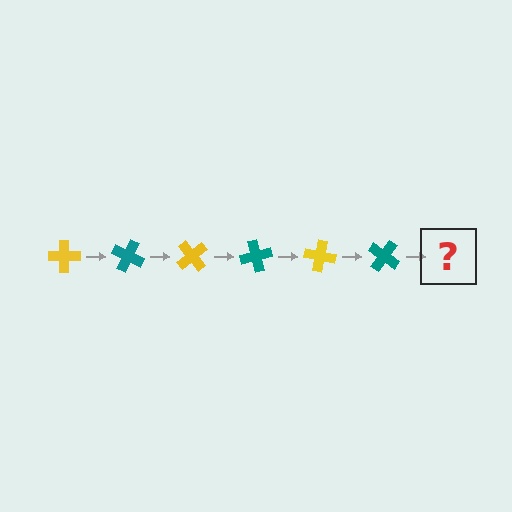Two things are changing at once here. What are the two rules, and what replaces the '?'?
The two rules are that it rotates 25 degrees each step and the color cycles through yellow and teal. The '?' should be a yellow cross, rotated 150 degrees from the start.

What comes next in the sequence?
The next element should be a yellow cross, rotated 150 degrees from the start.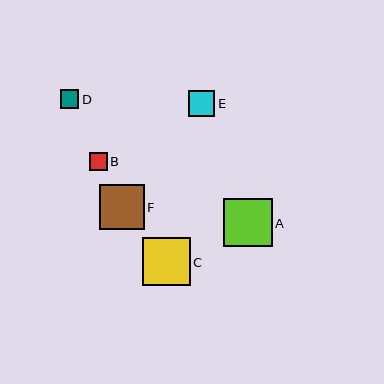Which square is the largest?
Square A is the largest with a size of approximately 48 pixels.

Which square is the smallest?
Square B is the smallest with a size of approximately 18 pixels.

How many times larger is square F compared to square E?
Square F is approximately 1.7 times the size of square E.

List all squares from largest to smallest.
From largest to smallest: A, C, F, E, D, B.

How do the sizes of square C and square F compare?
Square C and square F are approximately the same size.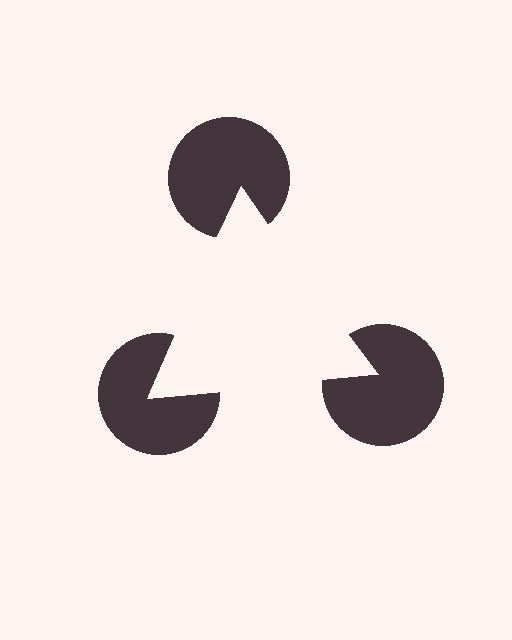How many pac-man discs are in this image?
There are 3 — one at each vertex of the illusory triangle.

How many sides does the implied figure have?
3 sides.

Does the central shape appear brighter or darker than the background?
It typically appears slightly brighter than the background, even though no actual brightness change is drawn.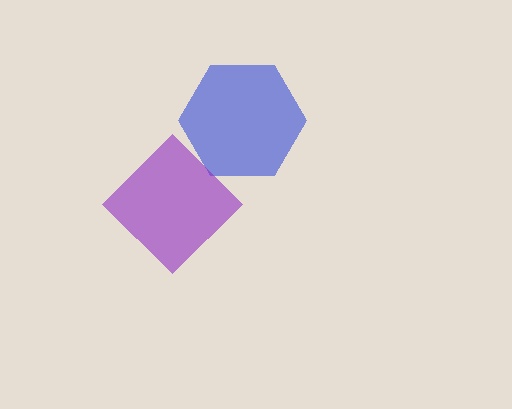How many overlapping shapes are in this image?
There are 2 overlapping shapes in the image.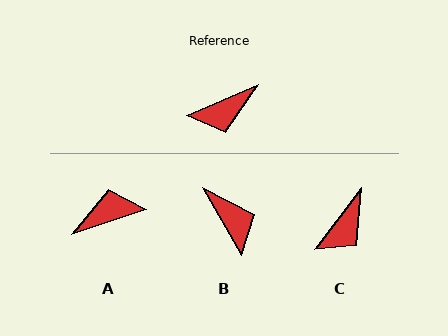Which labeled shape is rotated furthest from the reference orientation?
A, about 175 degrees away.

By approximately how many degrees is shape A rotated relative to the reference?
Approximately 175 degrees counter-clockwise.